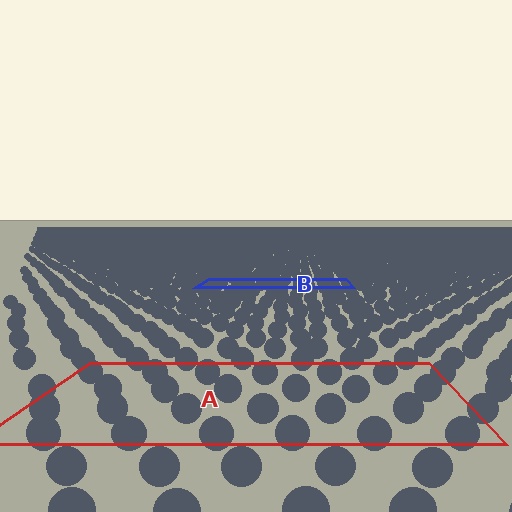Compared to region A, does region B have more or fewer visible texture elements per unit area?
Region B has more texture elements per unit area — they are packed more densely because it is farther away.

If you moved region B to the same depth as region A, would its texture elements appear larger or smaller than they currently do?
They would appear larger. At a closer depth, the same texture elements are projected at a bigger on-screen size.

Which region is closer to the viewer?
Region A is closer. The texture elements there are larger and more spread out.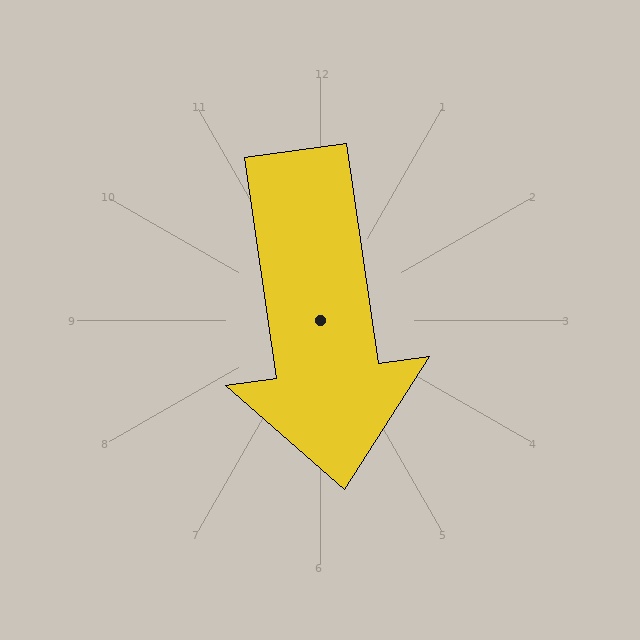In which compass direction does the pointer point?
South.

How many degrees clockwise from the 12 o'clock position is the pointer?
Approximately 172 degrees.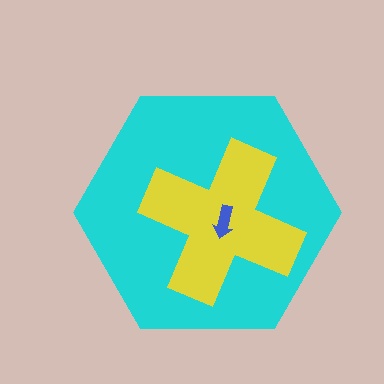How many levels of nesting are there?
3.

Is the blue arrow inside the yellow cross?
Yes.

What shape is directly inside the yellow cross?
The blue arrow.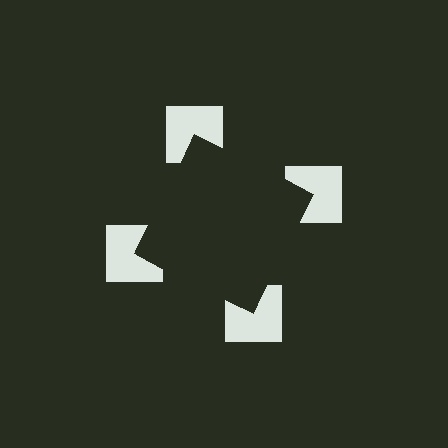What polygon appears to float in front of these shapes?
An illusory square — its edges are inferred from the aligned wedge cuts in the notched squares, not physically drawn.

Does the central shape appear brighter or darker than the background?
It typically appears slightly darker than the background, even though no actual brightness change is drawn.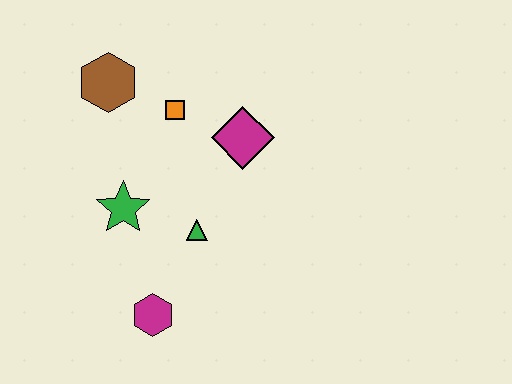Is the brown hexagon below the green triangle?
No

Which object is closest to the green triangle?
The green star is closest to the green triangle.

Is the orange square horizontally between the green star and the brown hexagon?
No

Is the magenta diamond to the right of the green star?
Yes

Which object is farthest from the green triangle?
The brown hexagon is farthest from the green triangle.